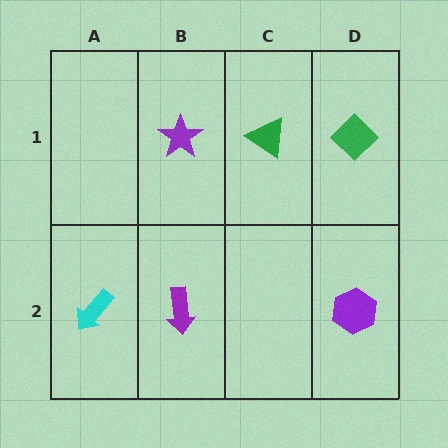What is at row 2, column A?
A cyan arrow.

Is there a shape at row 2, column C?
No, that cell is empty.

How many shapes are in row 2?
3 shapes.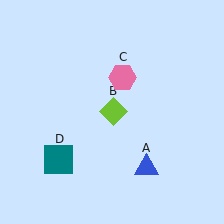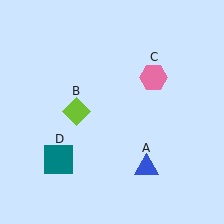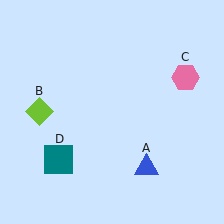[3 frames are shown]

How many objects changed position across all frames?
2 objects changed position: lime diamond (object B), pink hexagon (object C).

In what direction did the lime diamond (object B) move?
The lime diamond (object B) moved left.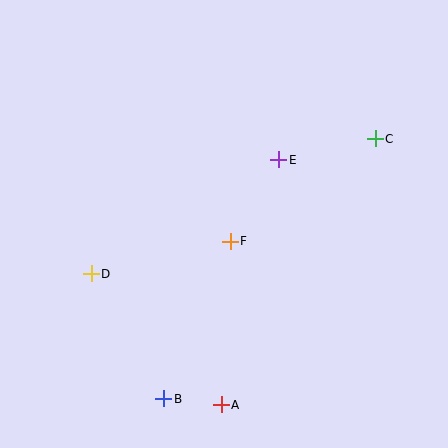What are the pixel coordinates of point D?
Point D is at (91, 274).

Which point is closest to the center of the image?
Point F at (230, 241) is closest to the center.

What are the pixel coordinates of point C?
Point C is at (375, 139).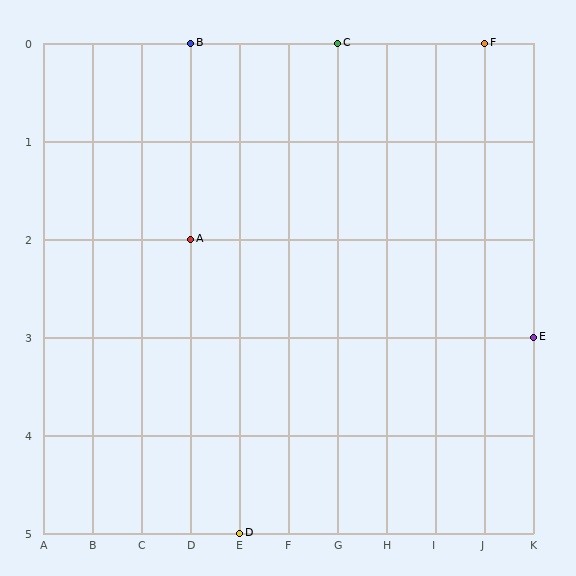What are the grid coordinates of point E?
Point E is at grid coordinates (K, 3).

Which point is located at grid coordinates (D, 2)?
Point A is at (D, 2).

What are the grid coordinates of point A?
Point A is at grid coordinates (D, 2).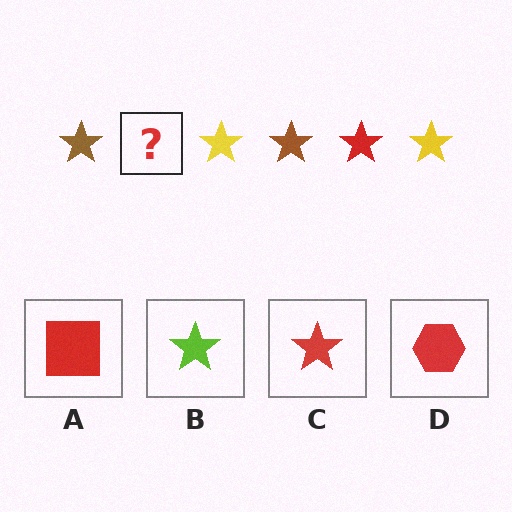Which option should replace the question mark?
Option C.